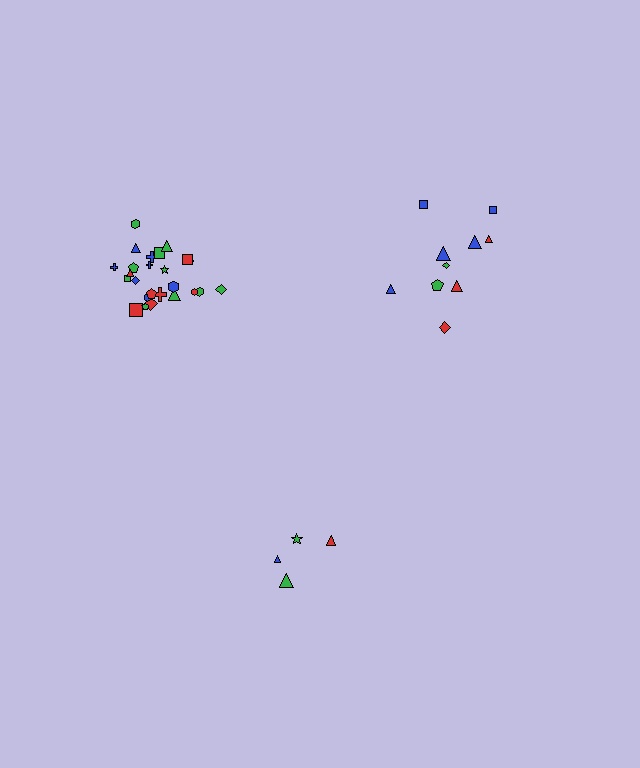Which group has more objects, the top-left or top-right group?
The top-left group.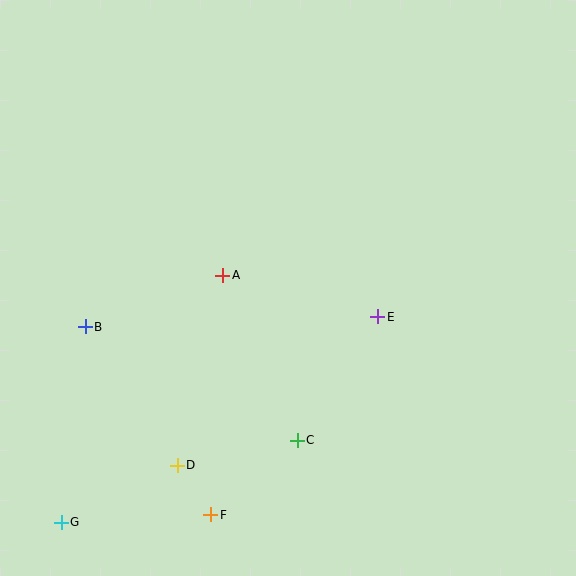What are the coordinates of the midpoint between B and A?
The midpoint between B and A is at (154, 301).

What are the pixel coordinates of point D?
Point D is at (177, 465).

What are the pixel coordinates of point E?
Point E is at (378, 317).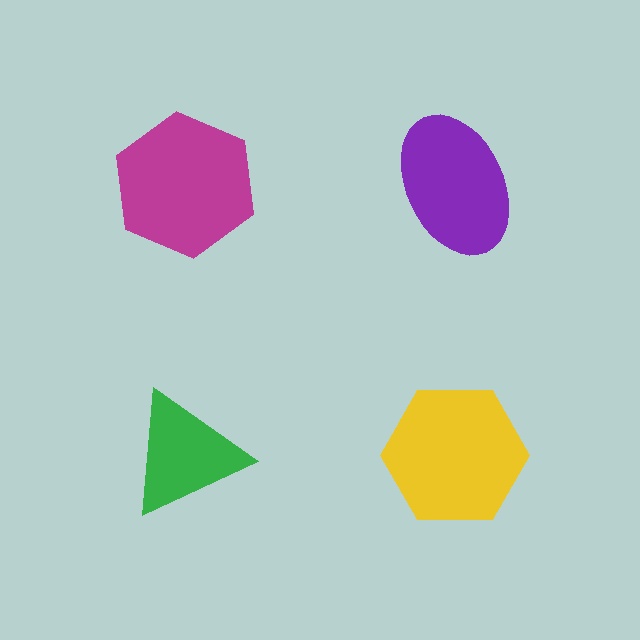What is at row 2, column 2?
A yellow hexagon.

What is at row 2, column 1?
A green triangle.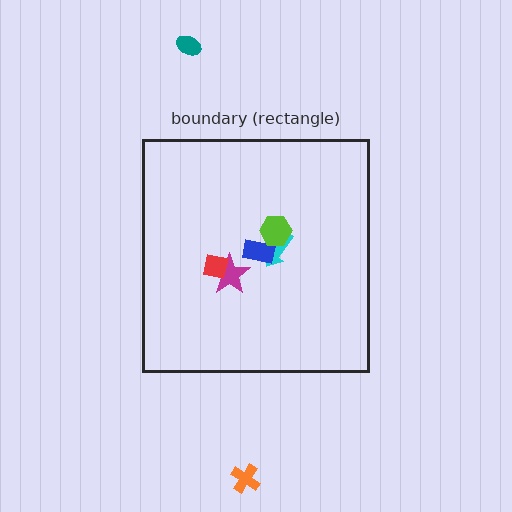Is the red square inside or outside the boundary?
Inside.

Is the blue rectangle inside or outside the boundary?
Inside.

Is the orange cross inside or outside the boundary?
Outside.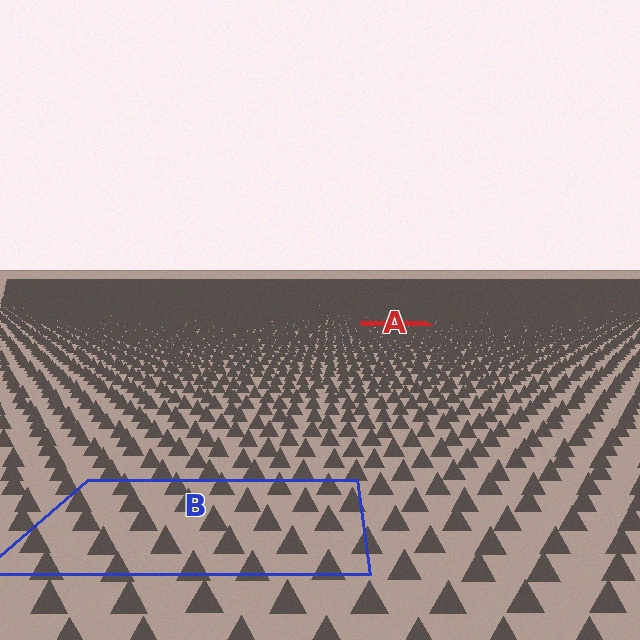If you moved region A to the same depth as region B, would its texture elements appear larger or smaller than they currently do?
They would appear larger. At a closer depth, the same texture elements are projected at a bigger on-screen size.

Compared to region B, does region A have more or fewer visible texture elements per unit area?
Region A has more texture elements per unit area — they are packed more densely because it is farther away.